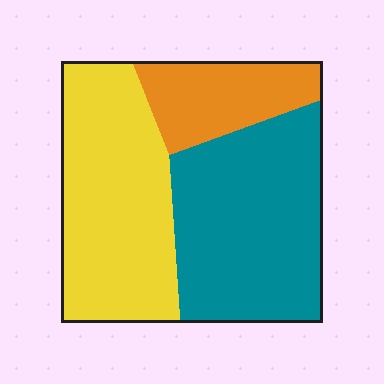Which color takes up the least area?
Orange, at roughly 15%.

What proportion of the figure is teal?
Teal covers about 40% of the figure.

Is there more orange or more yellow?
Yellow.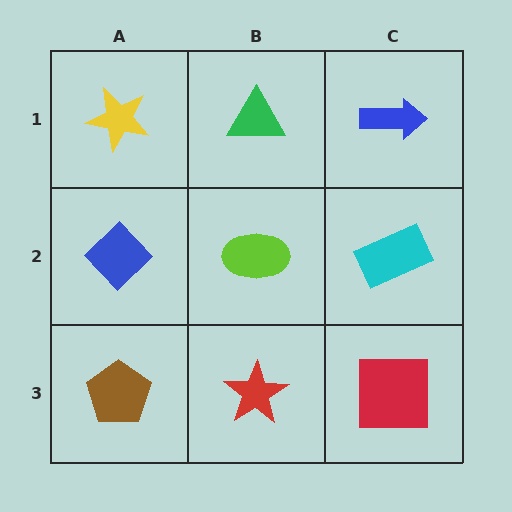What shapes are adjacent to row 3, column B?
A lime ellipse (row 2, column B), a brown pentagon (row 3, column A), a red square (row 3, column C).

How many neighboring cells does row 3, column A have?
2.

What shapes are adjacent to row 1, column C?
A cyan rectangle (row 2, column C), a green triangle (row 1, column B).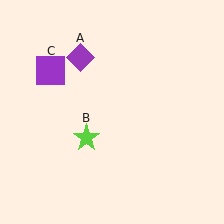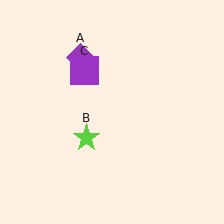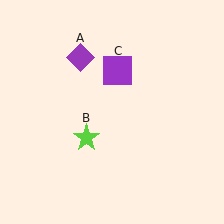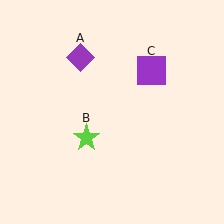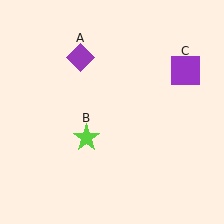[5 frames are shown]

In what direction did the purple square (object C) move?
The purple square (object C) moved right.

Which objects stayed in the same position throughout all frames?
Purple diamond (object A) and lime star (object B) remained stationary.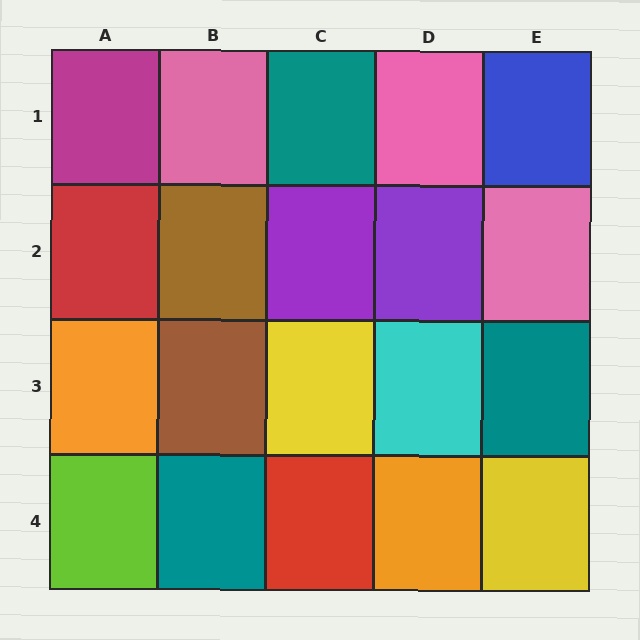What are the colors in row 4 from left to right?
Lime, teal, red, orange, yellow.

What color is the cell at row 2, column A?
Red.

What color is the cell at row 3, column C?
Yellow.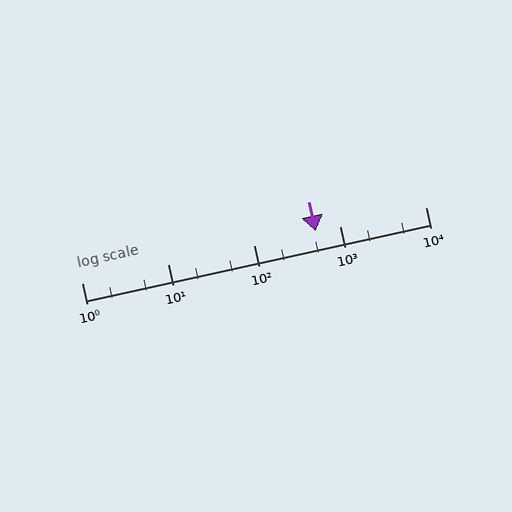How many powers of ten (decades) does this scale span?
The scale spans 4 decades, from 1 to 10000.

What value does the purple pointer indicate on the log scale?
The pointer indicates approximately 520.